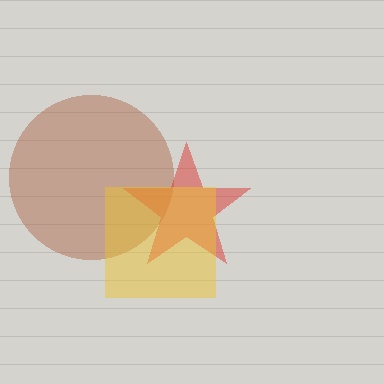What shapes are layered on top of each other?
The layered shapes are: a brown circle, a red star, a yellow square.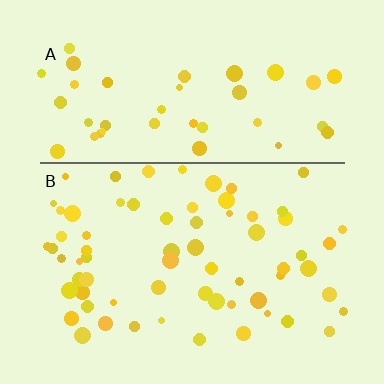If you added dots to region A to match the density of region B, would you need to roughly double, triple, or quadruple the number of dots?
Approximately double.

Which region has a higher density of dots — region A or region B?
B (the bottom).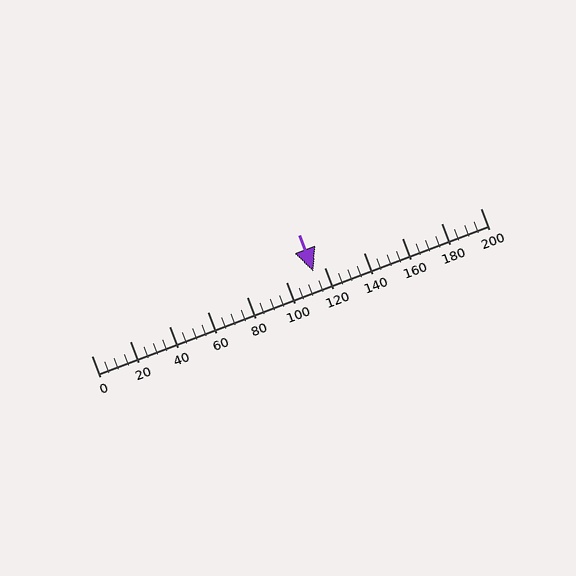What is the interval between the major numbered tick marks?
The major tick marks are spaced 20 units apart.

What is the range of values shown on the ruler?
The ruler shows values from 0 to 200.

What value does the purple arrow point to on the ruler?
The purple arrow points to approximately 114.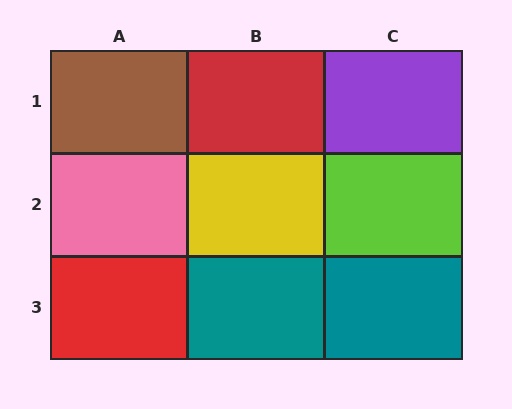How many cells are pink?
1 cell is pink.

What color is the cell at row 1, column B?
Red.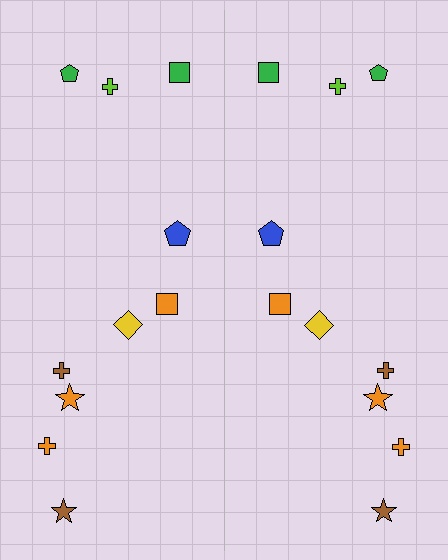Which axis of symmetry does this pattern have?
The pattern has a vertical axis of symmetry running through the center of the image.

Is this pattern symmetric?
Yes, this pattern has bilateral (reflection) symmetry.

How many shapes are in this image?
There are 20 shapes in this image.